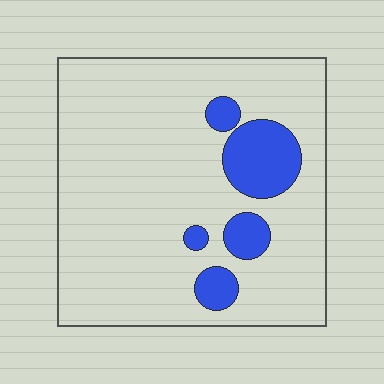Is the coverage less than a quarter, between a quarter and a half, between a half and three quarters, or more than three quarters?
Less than a quarter.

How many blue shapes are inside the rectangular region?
5.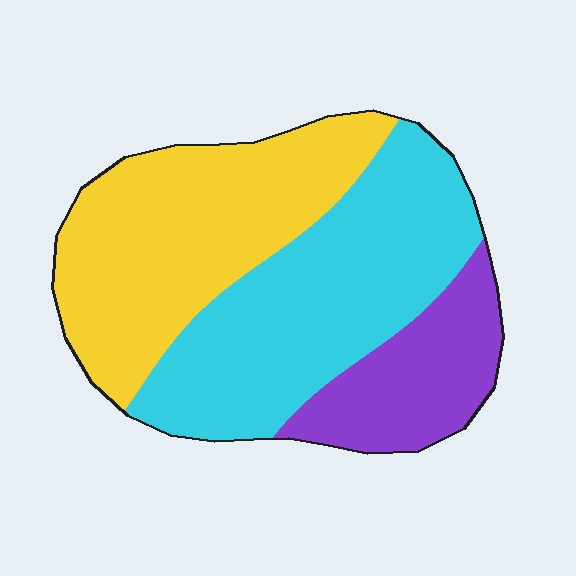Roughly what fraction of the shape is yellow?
Yellow takes up about two fifths (2/5) of the shape.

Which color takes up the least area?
Purple, at roughly 20%.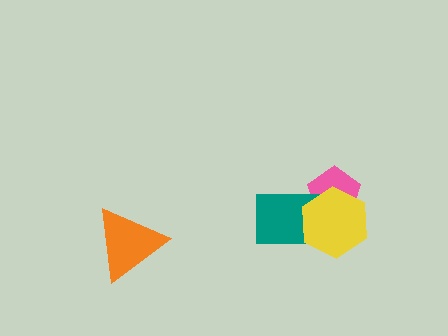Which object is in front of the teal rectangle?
The yellow hexagon is in front of the teal rectangle.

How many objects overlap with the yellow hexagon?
2 objects overlap with the yellow hexagon.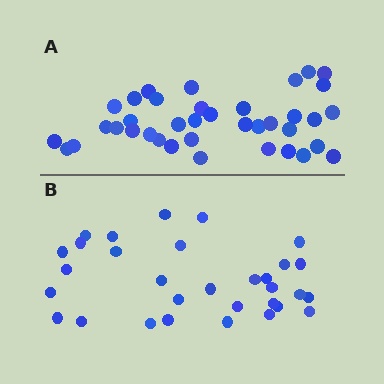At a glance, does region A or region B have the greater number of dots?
Region A (the top region) has more dots.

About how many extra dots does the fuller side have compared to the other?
Region A has roughly 8 or so more dots than region B.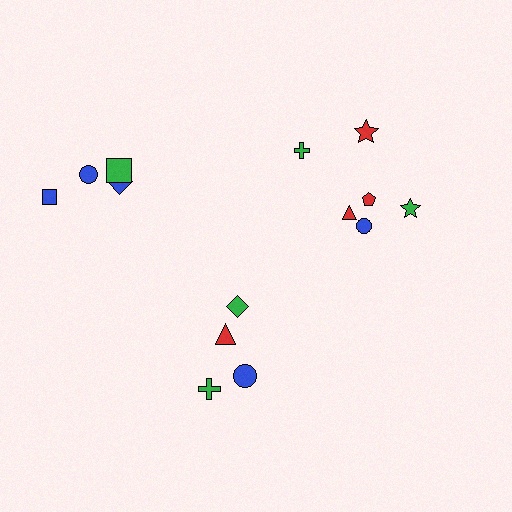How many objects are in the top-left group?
There are 4 objects.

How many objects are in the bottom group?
There are 4 objects.